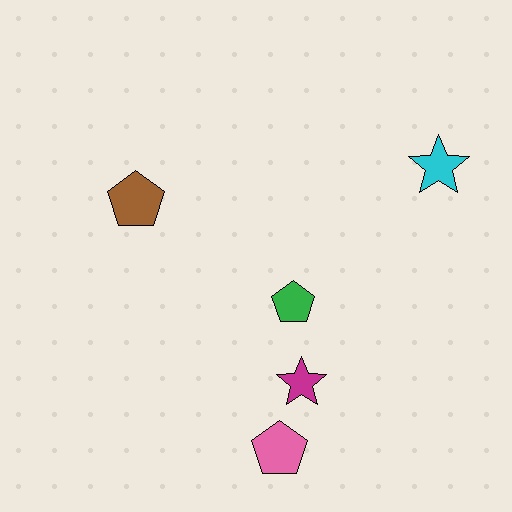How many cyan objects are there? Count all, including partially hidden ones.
There is 1 cyan object.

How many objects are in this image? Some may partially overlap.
There are 5 objects.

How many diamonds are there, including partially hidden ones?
There are no diamonds.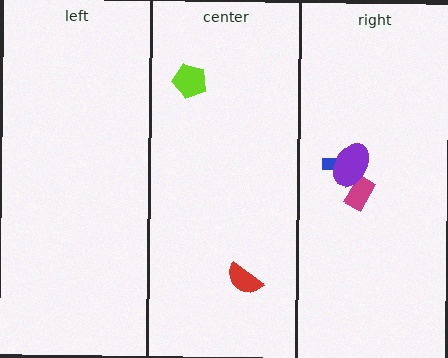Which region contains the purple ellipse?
The right region.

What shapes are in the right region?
The blue arrow, the magenta rectangle, the purple ellipse.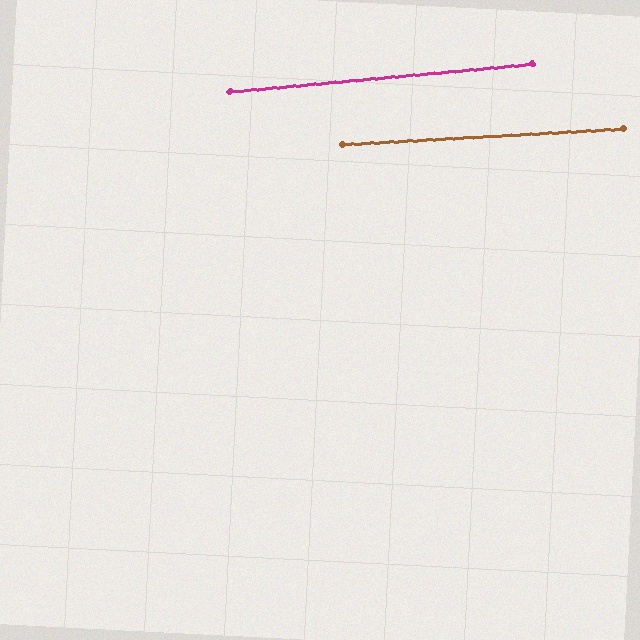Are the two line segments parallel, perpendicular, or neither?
Parallel — their directions differ by only 2.0°.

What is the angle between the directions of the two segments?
Approximately 2 degrees.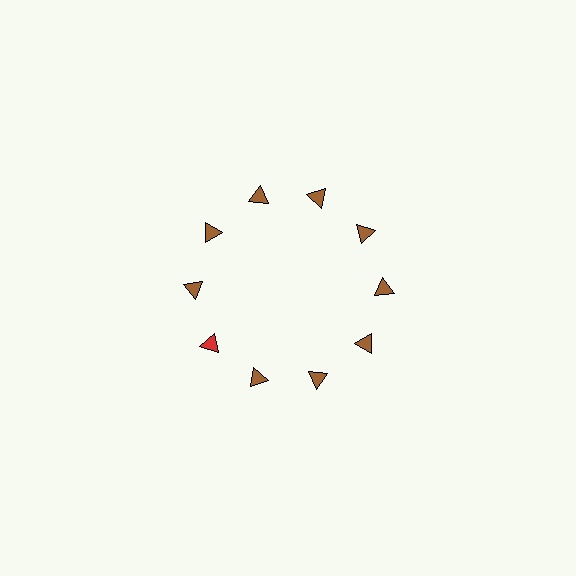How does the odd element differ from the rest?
It has a different color: red instead of brown.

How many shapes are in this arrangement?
There are 10 shapes arranged in a ring pattern.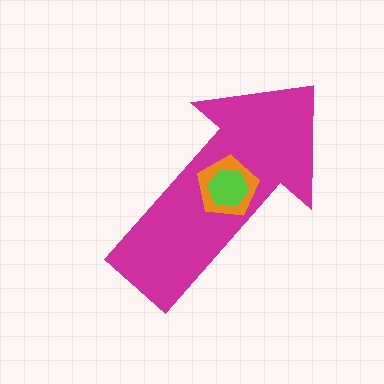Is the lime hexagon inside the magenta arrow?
Yes.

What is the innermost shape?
The lime hexagon.